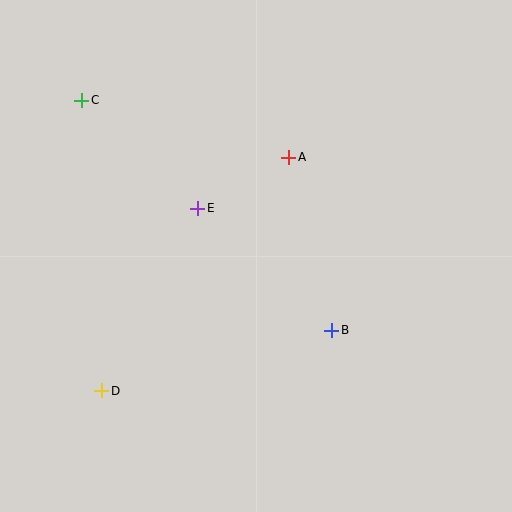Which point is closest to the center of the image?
Point E at (198, 208) is closest to the center.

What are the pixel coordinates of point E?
Point E is at (198, 208).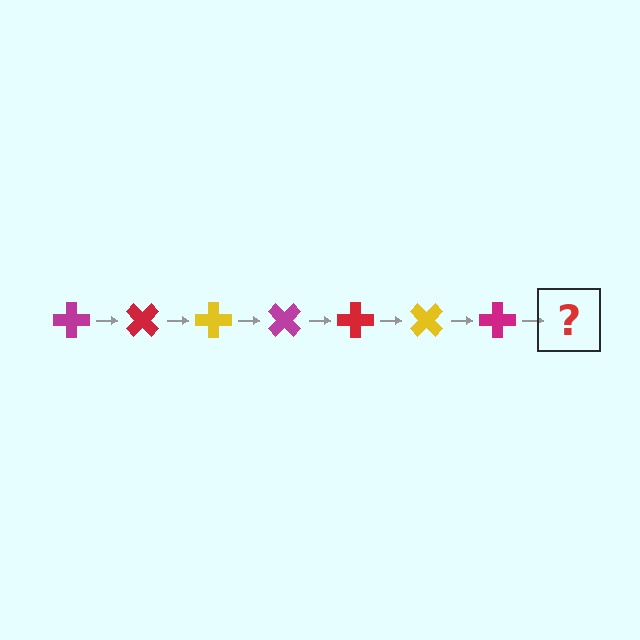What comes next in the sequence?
The next element should be a red cross, rotated 315 degrees from the start.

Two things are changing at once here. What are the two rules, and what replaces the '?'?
The two rules are that it rotates 45 degrees each step and the color cycles through magenta, red, and yellow. The '?' should be a red cross, rotated 315 degrees from the start.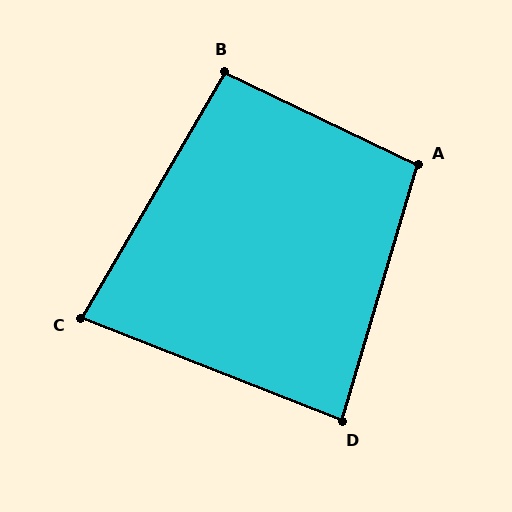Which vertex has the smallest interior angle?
C, at approximately 81 degrees.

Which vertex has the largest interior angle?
A, at approximately 99 degrees.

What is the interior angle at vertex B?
Approximately 95 degrees (approximately right).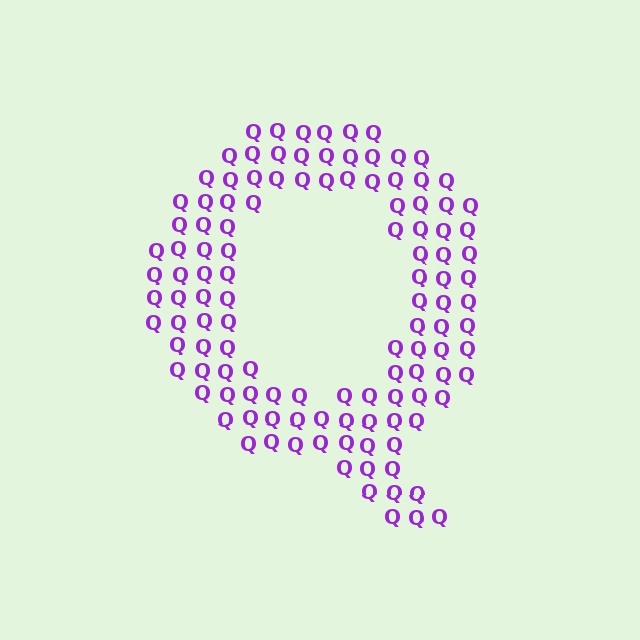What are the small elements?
The small elements are letter Q's.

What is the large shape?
The large shape is the letter Q.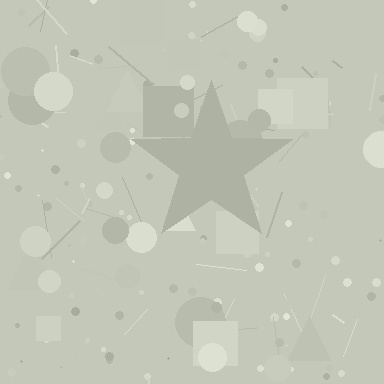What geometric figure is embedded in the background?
A star is embedded in the background.